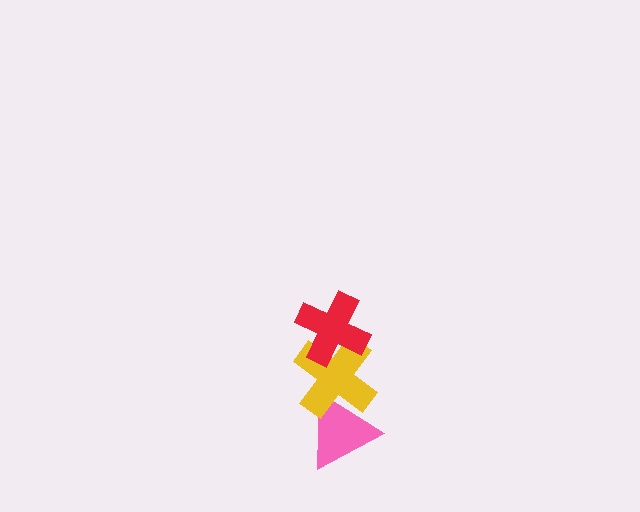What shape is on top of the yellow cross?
The red cross is on top of the yellow cross.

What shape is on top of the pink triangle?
The yellow cross is on top of the pink triangle.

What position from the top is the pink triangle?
The pink triangle is 3rd from the top.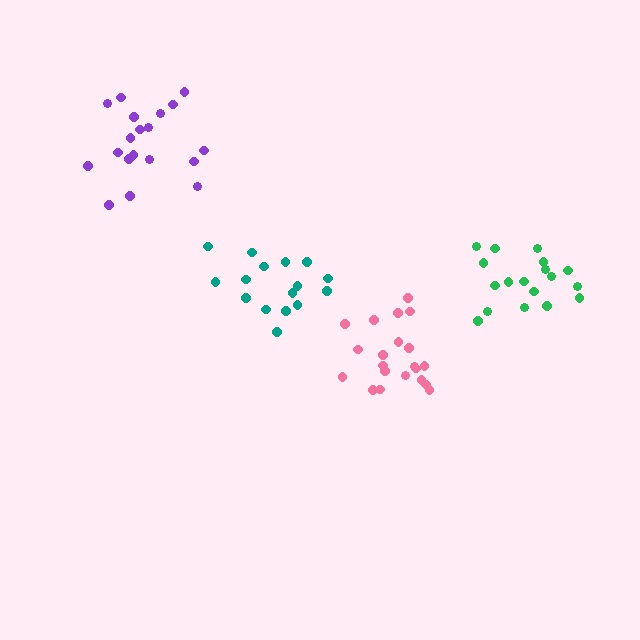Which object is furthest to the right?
The green cluster is rightmost.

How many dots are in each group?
Group 1: 16 dots, Group 2: 21 dots, Group 3: 19 dots, Group 4: 18 dots (74 total).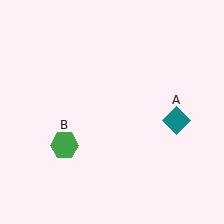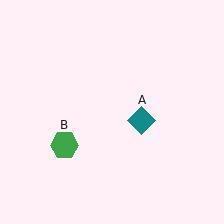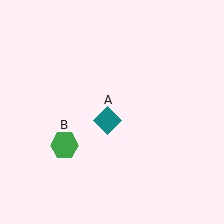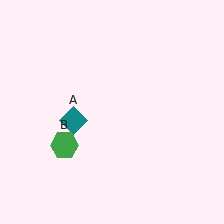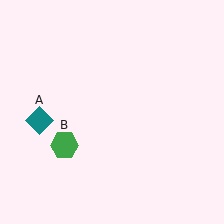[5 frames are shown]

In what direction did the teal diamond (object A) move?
The teal diamond (object A) moved left.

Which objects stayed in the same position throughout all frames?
Green hexagon (object B) remained stationary.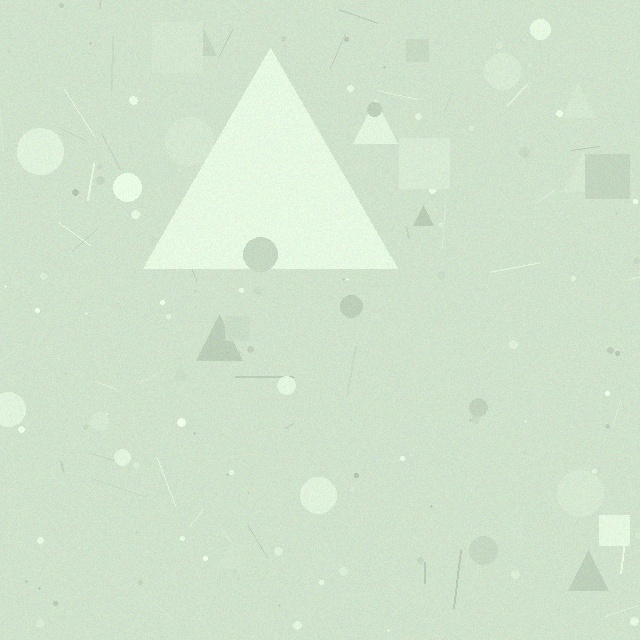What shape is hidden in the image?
A triangle is hidden in the image.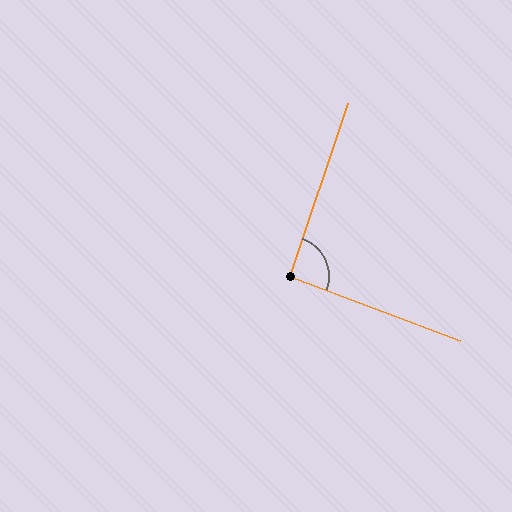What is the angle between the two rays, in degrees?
Approximately 92 degrees.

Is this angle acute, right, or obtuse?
It is approximately a right angle.